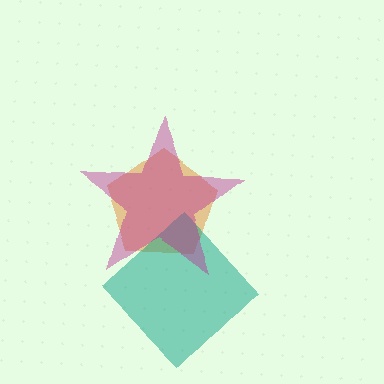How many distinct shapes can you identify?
There are 3 distinct shapes: an orange pentagon, a teal diamond, a magenta star.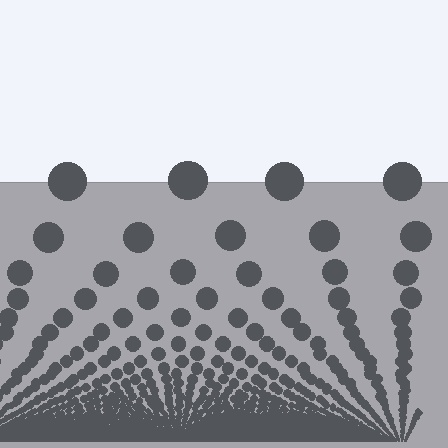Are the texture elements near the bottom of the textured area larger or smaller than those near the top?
Smaller. The gradient is inverted — elements near the bottom are smaller and denser.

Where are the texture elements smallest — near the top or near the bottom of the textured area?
Near the bottom.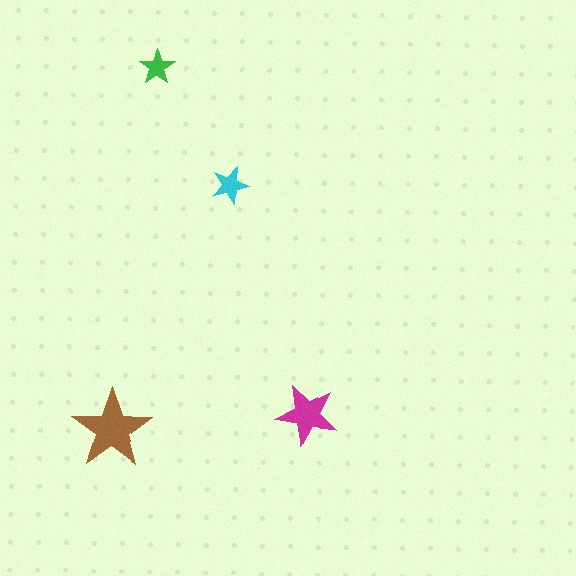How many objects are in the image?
There are 4 objects in the image.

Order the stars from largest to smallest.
the brown one, the magenta one, the cyan one, the green one.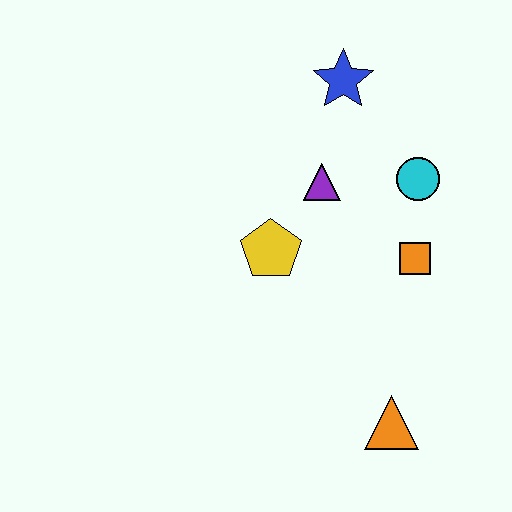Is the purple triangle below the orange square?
No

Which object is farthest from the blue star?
The orange triangle is farthest from the blue star.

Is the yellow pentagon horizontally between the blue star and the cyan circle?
No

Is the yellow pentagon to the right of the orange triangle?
No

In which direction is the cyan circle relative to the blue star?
The cyan circle is below the blue star.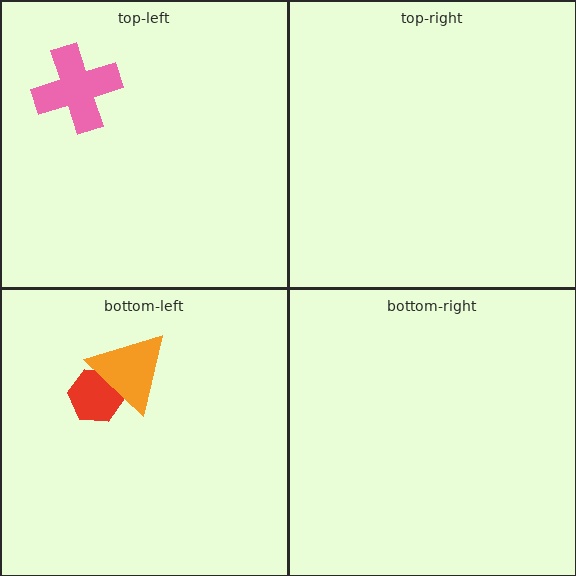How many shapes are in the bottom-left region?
2.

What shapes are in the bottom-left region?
The red hexagon, the orange triangle.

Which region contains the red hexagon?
The bottom-left region.